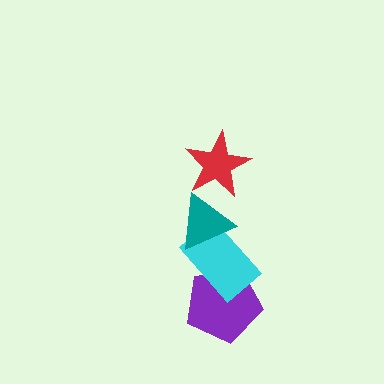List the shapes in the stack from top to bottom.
From top to bottom: the red star, the teal triangle, the cyan rectangle, the purple pentagon.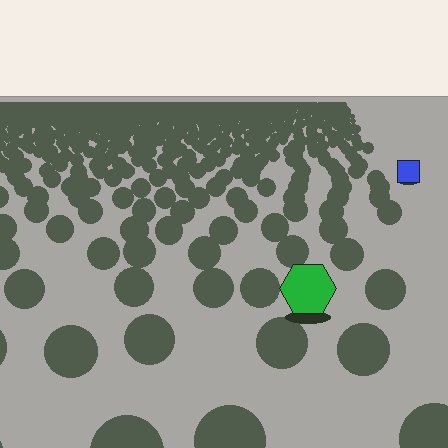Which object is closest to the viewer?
The green hexagon is closest. The texture marks near it are larger and more spread out.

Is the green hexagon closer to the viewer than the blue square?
Yes. The green hexagon is closer — you can tell from the texture gradient: the ground texture is coarser near it.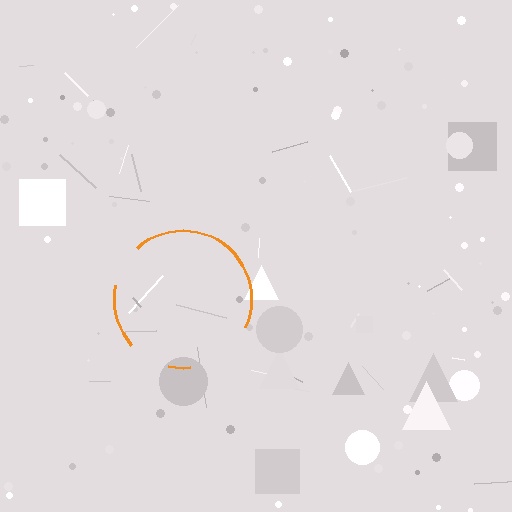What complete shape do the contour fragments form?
The contour fragments form a circle.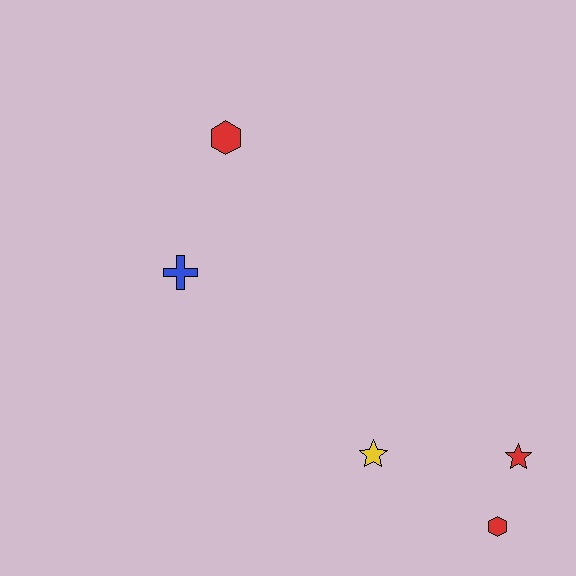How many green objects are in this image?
There are no green objects.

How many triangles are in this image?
There are no triangles.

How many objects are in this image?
There are 5 objects.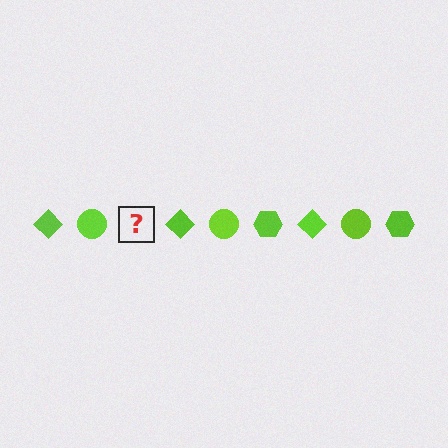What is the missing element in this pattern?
The missing element is a lime hexagon.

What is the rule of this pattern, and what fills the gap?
The rule is that the pattern cycles through diamond, circle, hexagon shapes in lime. The gap should be filled with a lime hexagon.